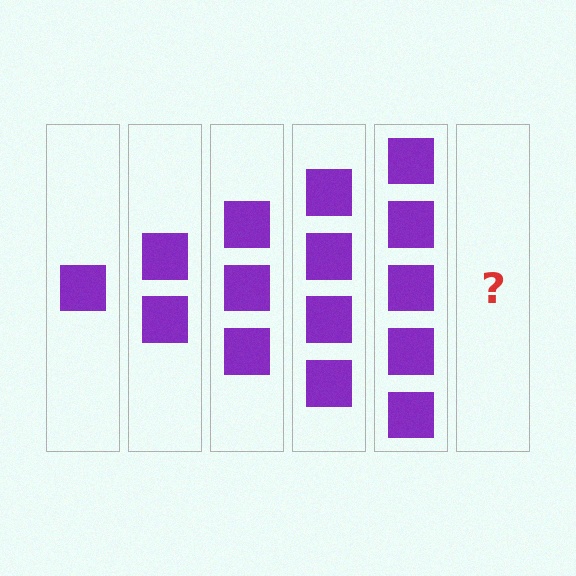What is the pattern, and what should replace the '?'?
The pattern is that each step adds one more square. The '?' should be 6 squares.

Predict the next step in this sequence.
The next step is 6 squares.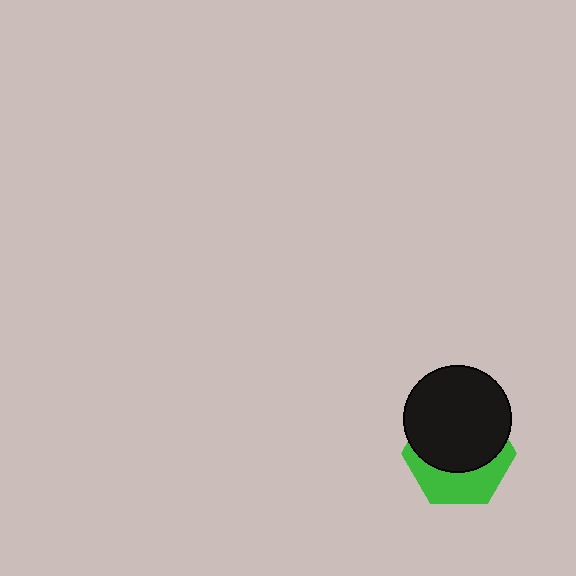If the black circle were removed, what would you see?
You would see the complete green hexagon.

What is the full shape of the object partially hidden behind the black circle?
The partially hidden object is a green hexagon.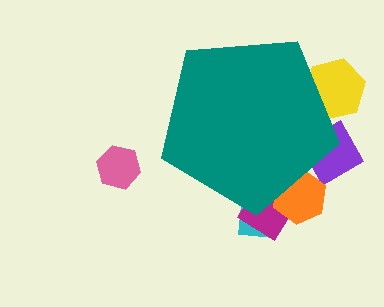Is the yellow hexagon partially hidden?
Yes, the yellow hexagon is partially hidden behind the teal pentagon.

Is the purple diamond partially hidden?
Yes, the purple diamond is partially hidden behind the teal pentagon.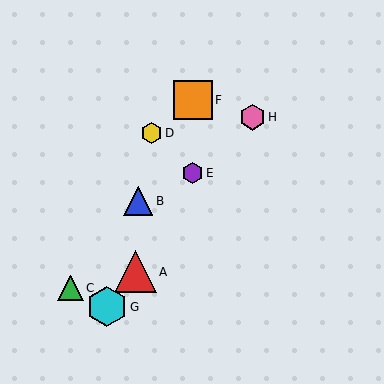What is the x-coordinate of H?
Object H is at x≈253.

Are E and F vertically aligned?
Yes, both are at x≈193.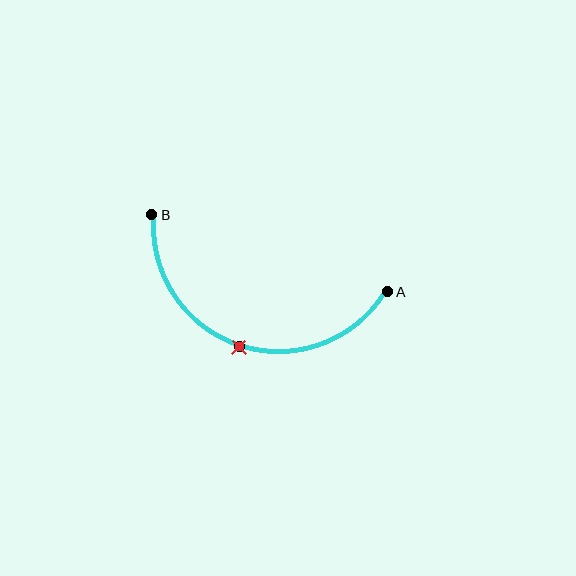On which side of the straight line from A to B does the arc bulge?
The arc bulges below the straight line connecting A and B.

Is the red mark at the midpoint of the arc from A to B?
Yes. The red mark lies on the arc at equal arc-length from both A and B — it is the arc midpoint.